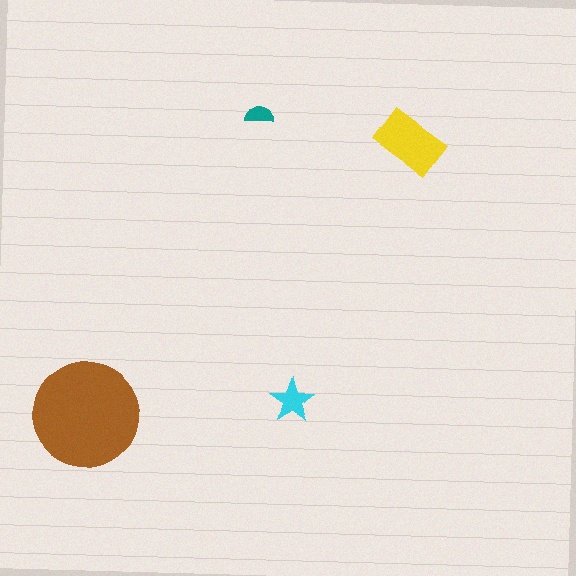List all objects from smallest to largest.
The teal semicircle, the cyan star, the yellow rectangle, the brown circle.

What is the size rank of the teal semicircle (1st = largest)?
4th.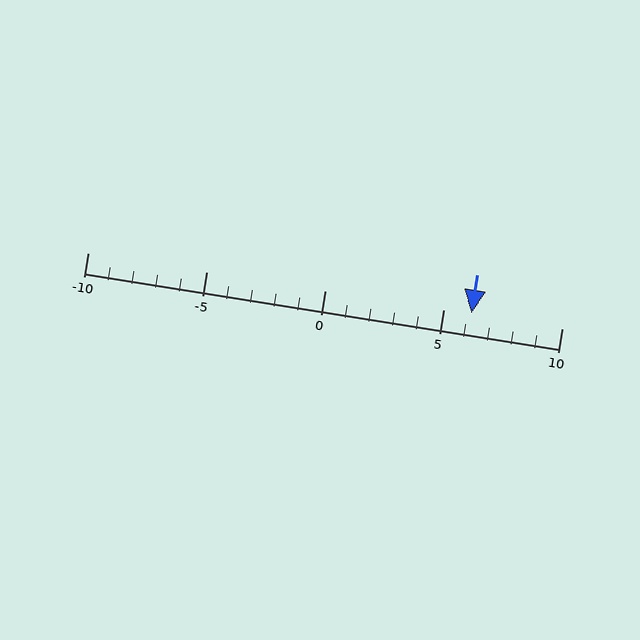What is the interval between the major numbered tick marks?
The major tick marks are spaced 5 units apart.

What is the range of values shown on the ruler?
The ruler shows values from -10 to 10.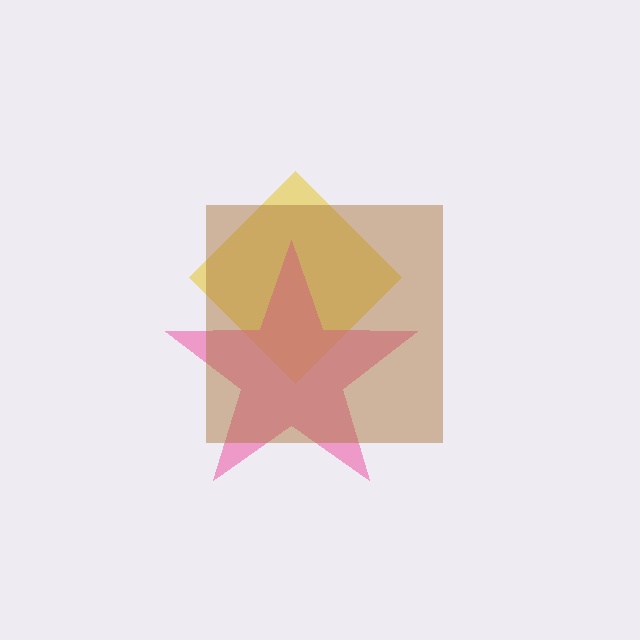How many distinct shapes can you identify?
There are 3 distinct shapes: a yellow diamond, a pink star, a brown square.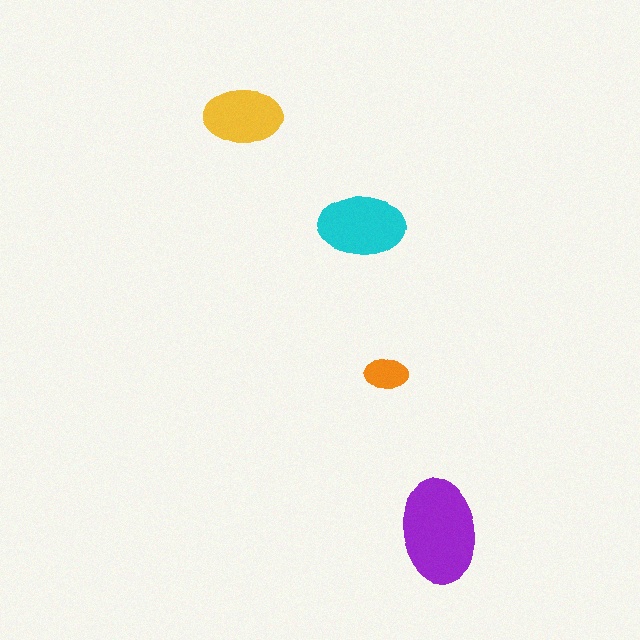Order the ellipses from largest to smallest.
the purple one, the cyan one, the yellow one, the orange one.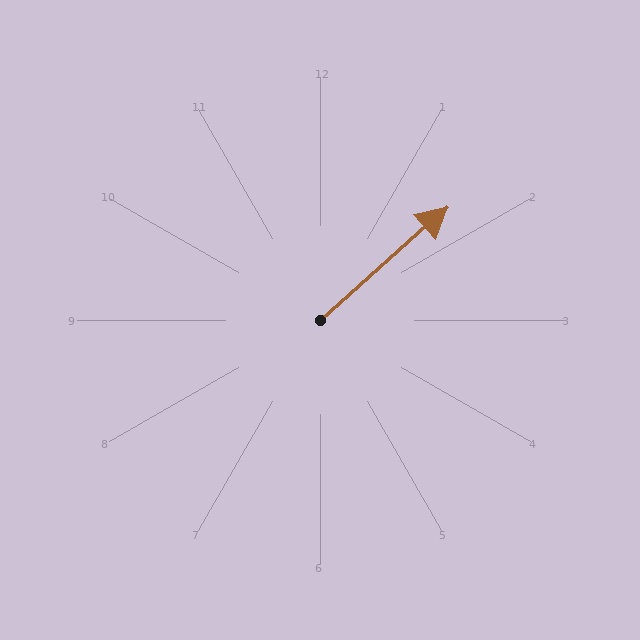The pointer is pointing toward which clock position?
Roughly 2 o'clock.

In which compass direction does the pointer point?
Northeast.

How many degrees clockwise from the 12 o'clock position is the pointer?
Approximately 48 degrees.